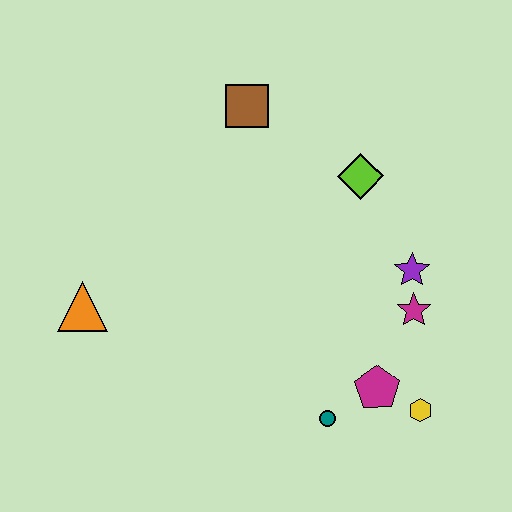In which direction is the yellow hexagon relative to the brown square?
The yellow hexagon is below the brown square.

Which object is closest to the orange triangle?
The brown square is closest to the orange triangle.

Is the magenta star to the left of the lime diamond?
No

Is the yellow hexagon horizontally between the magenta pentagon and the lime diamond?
No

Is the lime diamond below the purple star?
No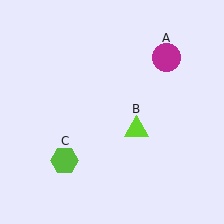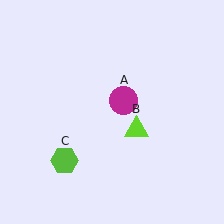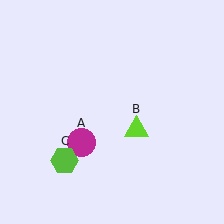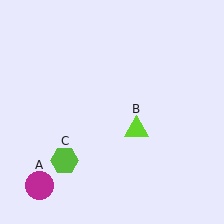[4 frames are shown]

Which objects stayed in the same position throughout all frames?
Lime triangle (object B) and lime hexagon (object C) remained stationary.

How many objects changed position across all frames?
1 object changed position: magenta circle (object A).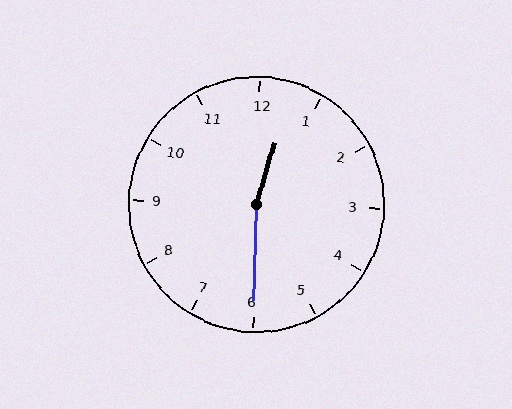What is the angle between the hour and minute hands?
Approximately 165 degrees.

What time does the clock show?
12:30.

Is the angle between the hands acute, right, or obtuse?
It is obtuse.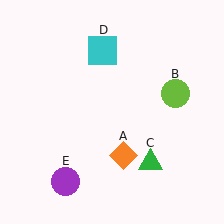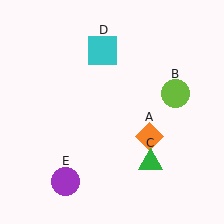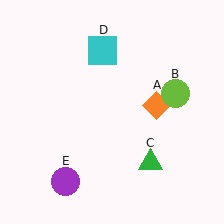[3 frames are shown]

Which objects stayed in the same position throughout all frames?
Lime circle (object B) and green triangle (object C) and cyan square (object D) and purple circle (object E) remained stationary.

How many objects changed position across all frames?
1 object changed position: orange diamond (object A).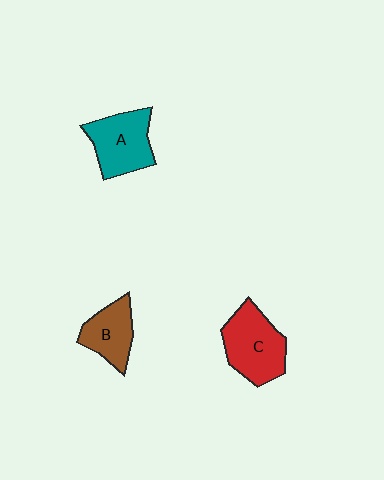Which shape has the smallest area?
Shape B (brown).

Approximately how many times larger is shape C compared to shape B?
Approximately 1.4 times.